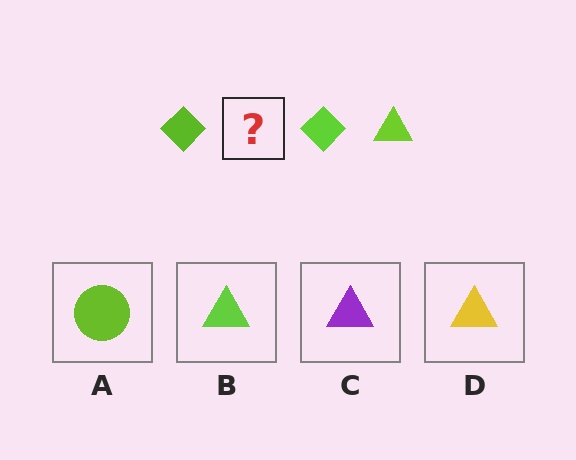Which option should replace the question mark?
Option B.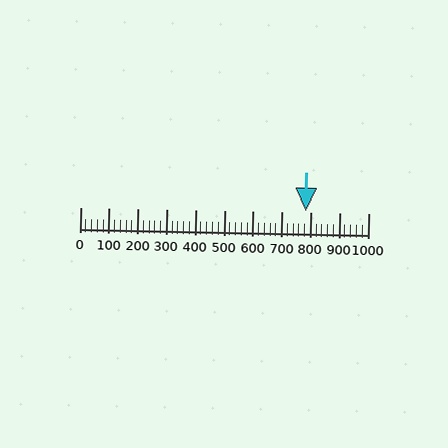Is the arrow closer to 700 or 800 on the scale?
The arrow is closer to 800.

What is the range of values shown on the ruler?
The ruler shows values from 0 to 1000.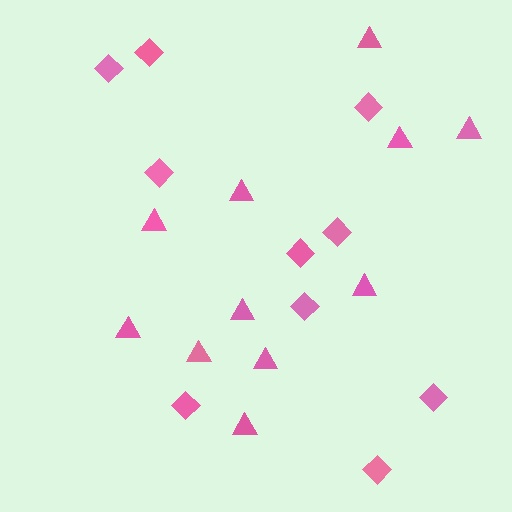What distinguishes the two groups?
There are 2 groups: one group of triangles (11) and one group of diamonds (10).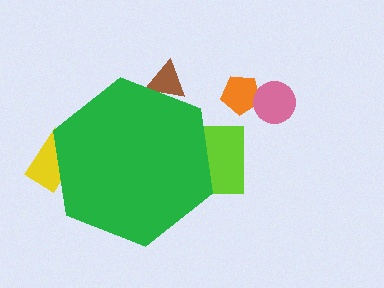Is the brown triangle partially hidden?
Yes, the brown triangle is partially hidden behind the green hexagon.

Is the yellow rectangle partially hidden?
Yes, the yellow rectangle is partially hidden behind the green hexagon.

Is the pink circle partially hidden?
No, the pink circle is fully visible.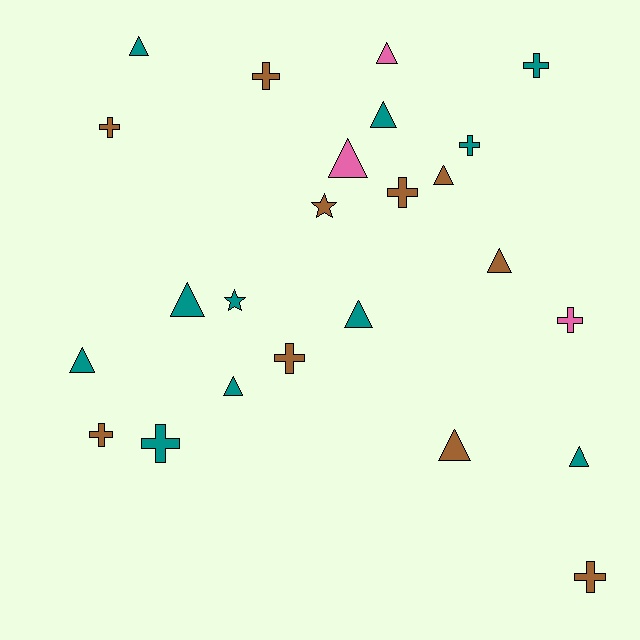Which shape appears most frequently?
Triangle, with 12 objects.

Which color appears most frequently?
Teal, with 11 objects.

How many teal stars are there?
There is 1 teal star.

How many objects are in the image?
There are 24 objects.